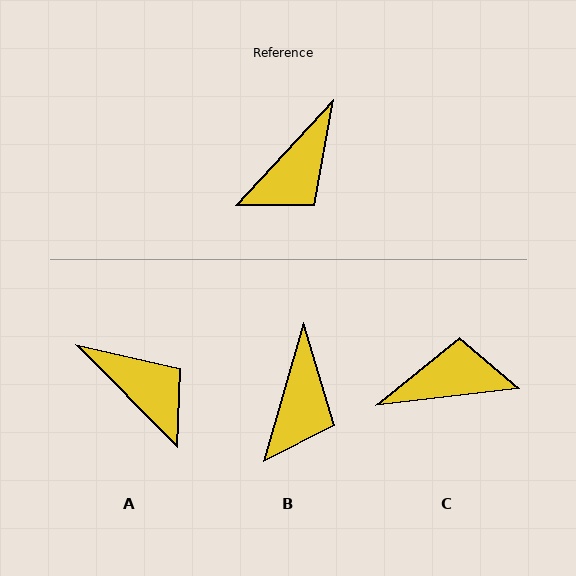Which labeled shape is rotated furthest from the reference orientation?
C, about 140 degrees away.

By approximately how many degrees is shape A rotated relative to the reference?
Approximately 88 degrees counter-clockwise.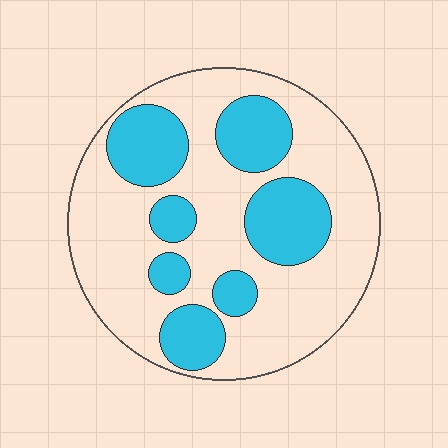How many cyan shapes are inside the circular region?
7.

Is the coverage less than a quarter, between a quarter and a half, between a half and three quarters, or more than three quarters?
Between a quarter and a half.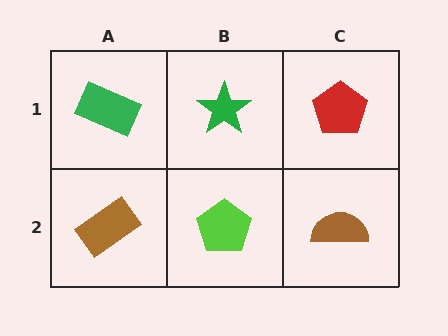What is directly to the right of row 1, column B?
A red pentagon.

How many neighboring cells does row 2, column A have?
2.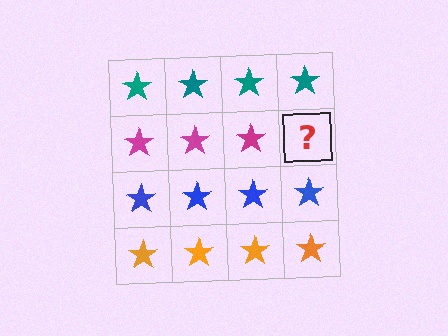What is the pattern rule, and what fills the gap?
The rule is that each row has a consistent color. The gap should be filled with a magenta star.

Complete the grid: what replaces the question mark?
The question mark should be replaced with a magenta star.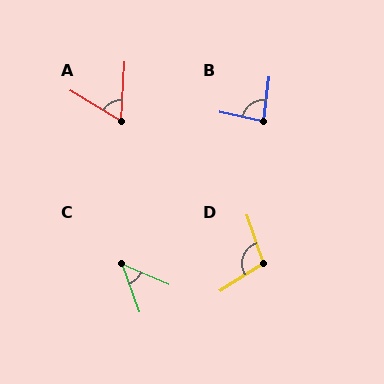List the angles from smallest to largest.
C (47°), A (62°), B (85°), D (104°).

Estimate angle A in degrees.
Approximately 62 degrees.